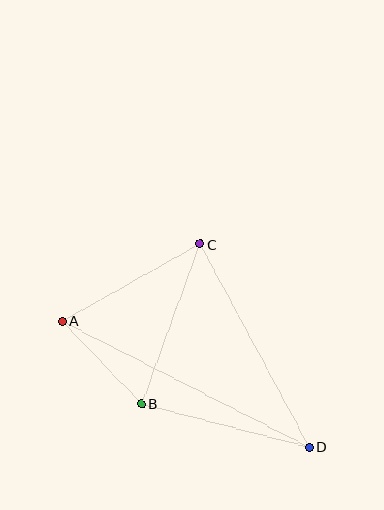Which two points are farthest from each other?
Points A and D are farthest from each other.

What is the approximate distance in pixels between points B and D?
The distance between B and D is approximately 173 pixels.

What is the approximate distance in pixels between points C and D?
The distance between C and D is approximately 231 pixels.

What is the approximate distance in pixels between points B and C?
The distance between B and C is approximately 170 pixels.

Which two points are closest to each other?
Points A and B are closest to each other.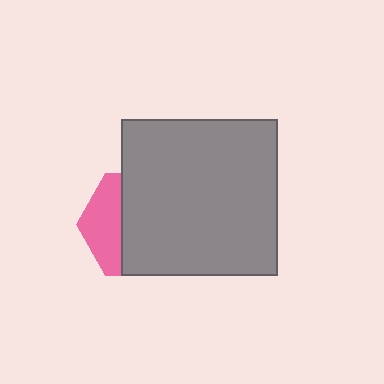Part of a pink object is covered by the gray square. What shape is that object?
It is a hexagon.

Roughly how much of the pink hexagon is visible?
A small part of it is visible (roughly 35%).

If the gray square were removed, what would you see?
You would see the complete pink hexagon.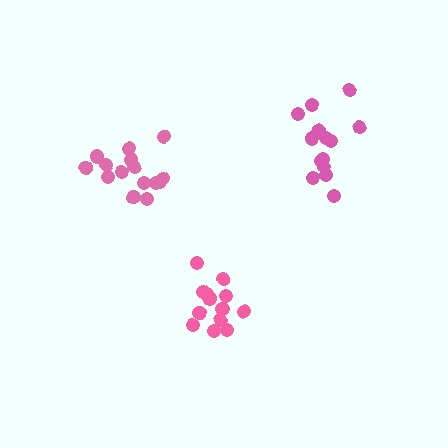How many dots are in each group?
Group 1: 15 dots, Group 2: 14 dots, Group 3: 16 dots (45 total).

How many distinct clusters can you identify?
There are 3 distinct clusters.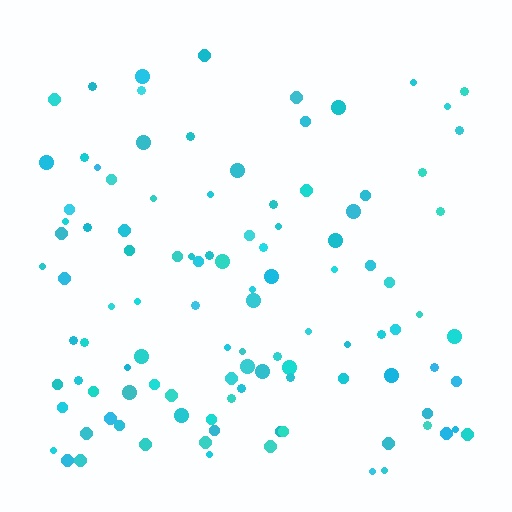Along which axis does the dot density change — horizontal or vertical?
Vertical.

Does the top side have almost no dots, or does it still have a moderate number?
Still a moderate number, just noticeably fewer than the bottom.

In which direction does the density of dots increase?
From top to bottom, with the bottom side densest.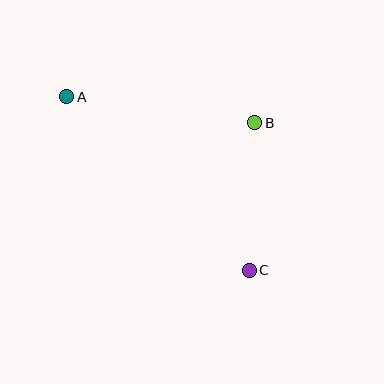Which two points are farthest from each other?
Points A and C are farthest from each other.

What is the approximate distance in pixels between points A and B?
The distance between A and B is approximately 189 pixels.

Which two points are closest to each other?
Points B and C are closest to each other.